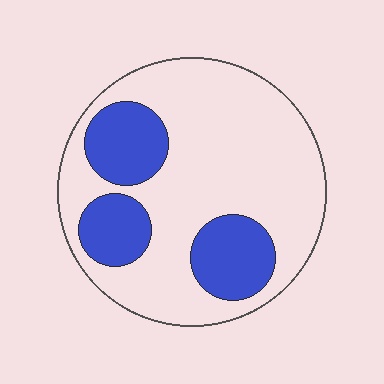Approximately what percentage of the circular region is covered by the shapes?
Approximately 30%.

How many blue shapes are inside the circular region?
3.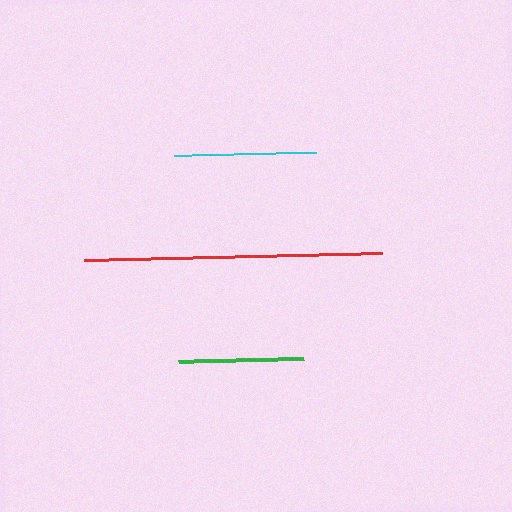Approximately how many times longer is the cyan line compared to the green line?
The cyan line is approximately 1.1 times the length of the green line.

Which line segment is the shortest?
The green line is the shortest at approximately 125 pixels.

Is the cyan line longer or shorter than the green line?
The cyan line is longer than the green line.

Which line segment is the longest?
The red line is the longest at approximately 297 pixels.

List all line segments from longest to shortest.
From longest to shortest: red, cyan, green.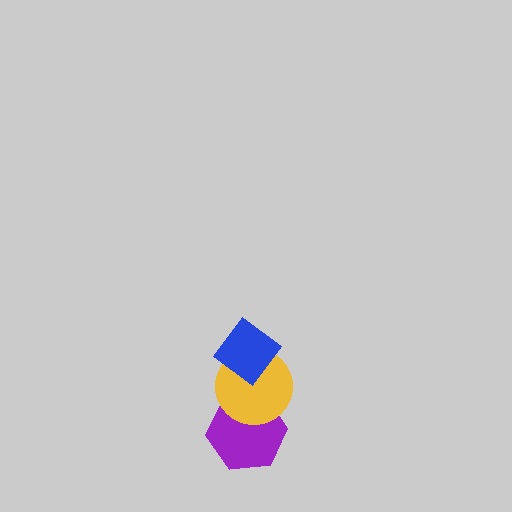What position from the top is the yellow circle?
The yellow circle is 2nd from the top.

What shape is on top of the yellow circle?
The blue diamond is on top of the yellow circle.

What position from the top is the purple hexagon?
The purple hexagon is 3rd from the top.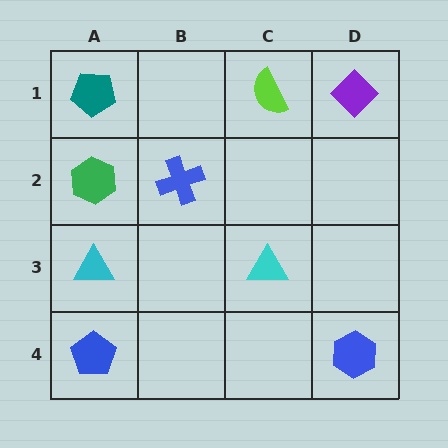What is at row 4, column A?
A blue pentagon.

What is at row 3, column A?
A cyan triangle.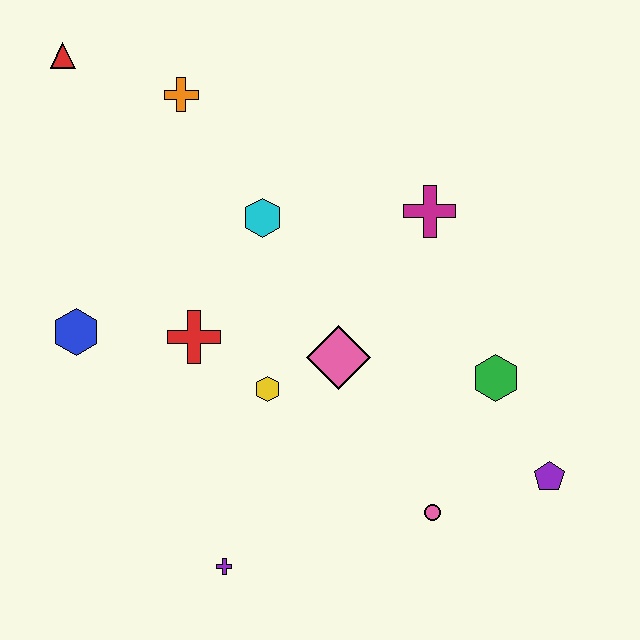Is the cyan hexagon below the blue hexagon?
No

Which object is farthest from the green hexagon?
The red triangle is farthest from the green hexagon.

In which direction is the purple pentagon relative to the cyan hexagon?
The purple pentagon is to the right of the cyan hexagon.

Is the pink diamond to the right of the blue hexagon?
Yes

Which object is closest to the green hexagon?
The purple pentagon is closest to the green hexagon.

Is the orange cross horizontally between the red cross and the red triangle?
Yes